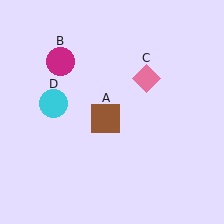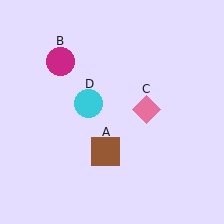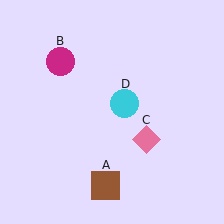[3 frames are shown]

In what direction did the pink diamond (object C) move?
The pink diamond (object C) moved down.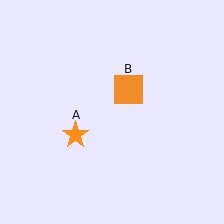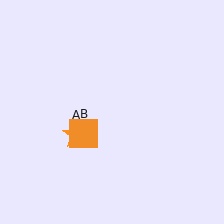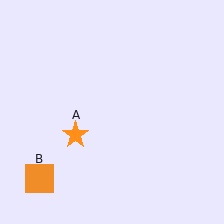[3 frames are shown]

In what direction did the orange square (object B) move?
The orange square (object B) moved down and to the left.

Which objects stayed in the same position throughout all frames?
Orange star (object A) remained stationary.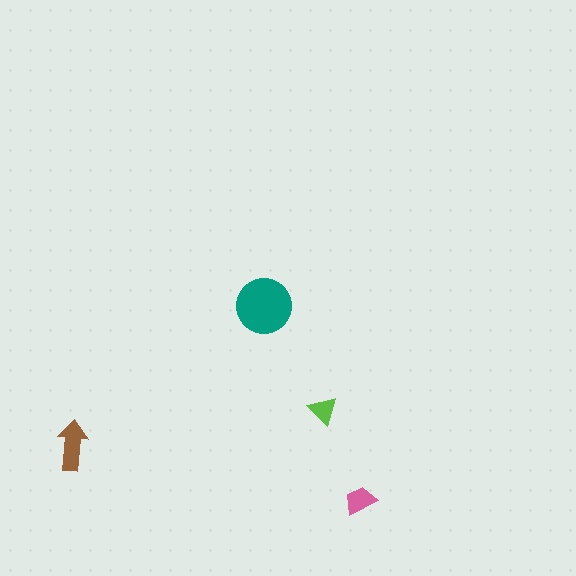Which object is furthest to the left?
The brown arrow is leftmost.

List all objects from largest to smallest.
The teal circle, the brown arrow, the pink trapezoid, the lime triangle.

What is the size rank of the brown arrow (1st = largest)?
2nd.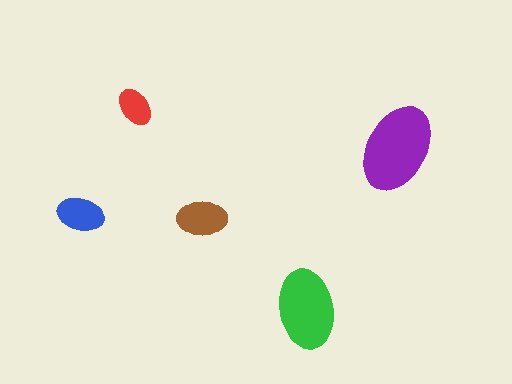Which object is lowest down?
The green ellipse is bottommost.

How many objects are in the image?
There are 5 objects in the image.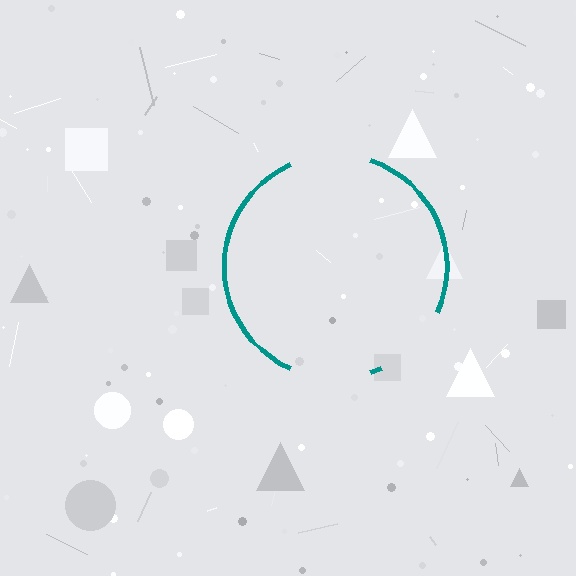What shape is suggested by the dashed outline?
The dashed outline suggests a circle.